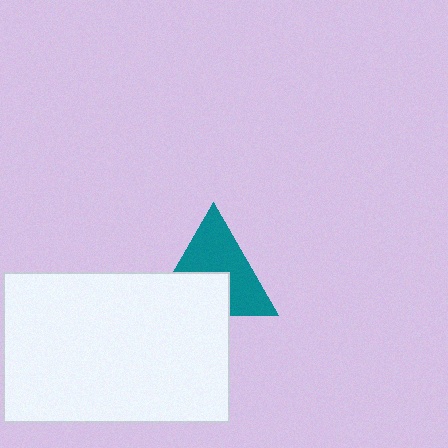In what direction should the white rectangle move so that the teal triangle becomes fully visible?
The white rectangle should move down. That is the shortest direction to clear the overlap and leave the teal triangle fully visible.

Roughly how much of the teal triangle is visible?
About half of it is visible (roughly 59%).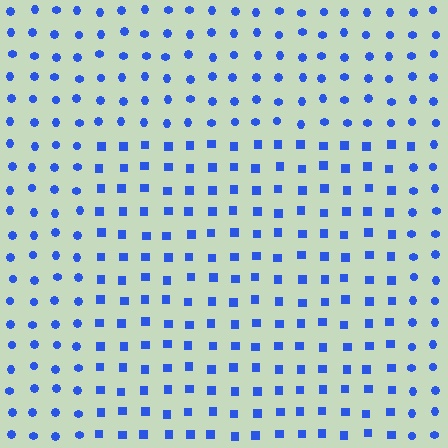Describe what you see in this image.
The image is filled with small blue elements arranged in a uniform grid. A rectangle-shaped region contains squares, while the surrounding area contains circles. The boundary is defined purely by the change in element shape.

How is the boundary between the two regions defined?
The boundary is defined by a change in element shape: squares inside vs. circles outside. All elements share the same color and spacing.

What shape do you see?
I see a rectangle.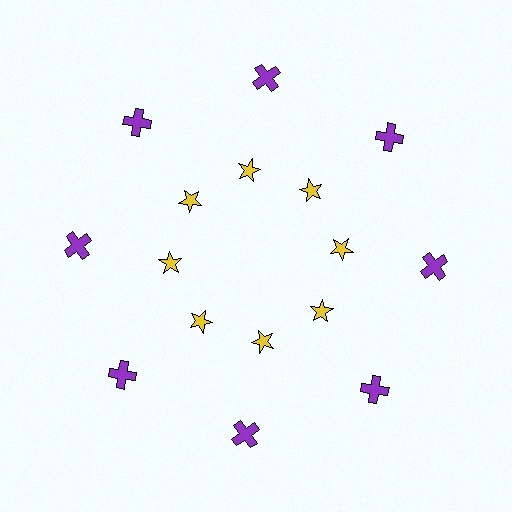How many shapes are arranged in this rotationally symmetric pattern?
There are 16 shapes, arranged in 8 groups of 2.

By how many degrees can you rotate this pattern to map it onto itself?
The pattern maps onto itself every 45 degrees of rotation.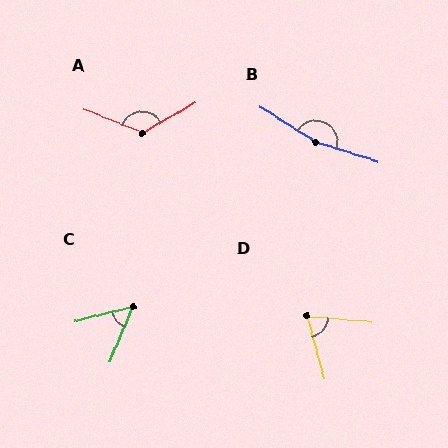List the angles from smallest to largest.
C (53°), D (70°), A (129°), B (165°).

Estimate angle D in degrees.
Approximately 70 degrees.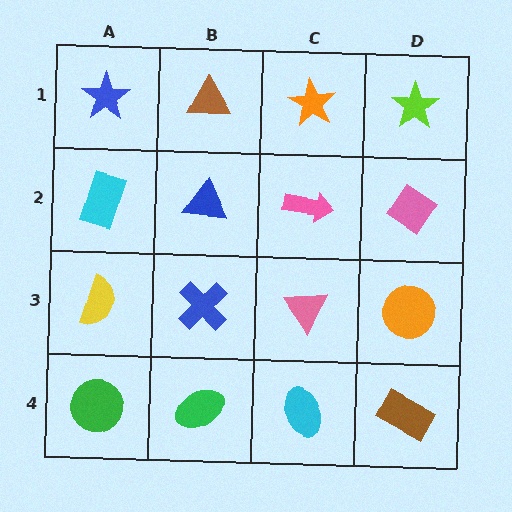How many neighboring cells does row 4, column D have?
2.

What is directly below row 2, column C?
A pink triangle.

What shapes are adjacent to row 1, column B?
A blue triangle (row 2, column B), a blue star (row 1, column A), an orange star (row 1, column C).